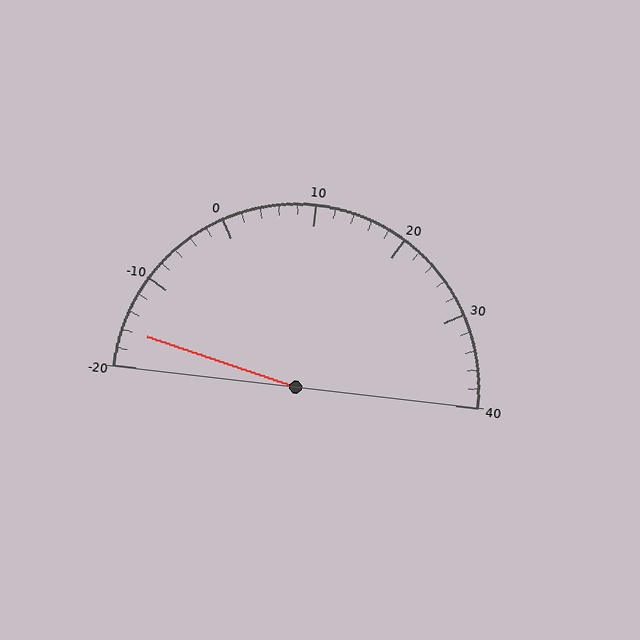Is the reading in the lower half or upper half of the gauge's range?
The reading is in the lower half of the range (-20 to 40).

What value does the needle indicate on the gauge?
The needle indicates approximately -16.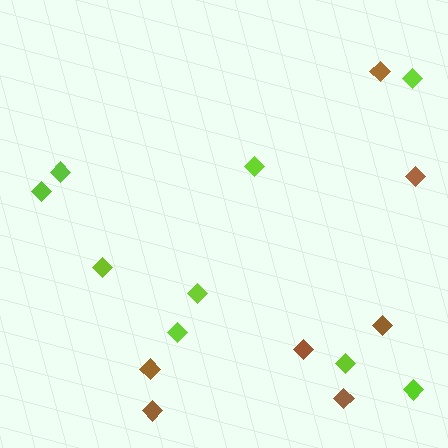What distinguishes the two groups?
There are 2 groups: one group of brown diamonds (7) and one group of lime diamonds (9).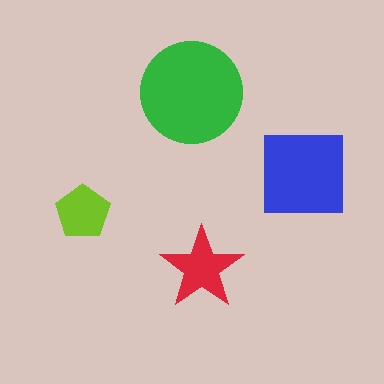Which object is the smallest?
The lime pentagon.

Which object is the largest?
The green circle.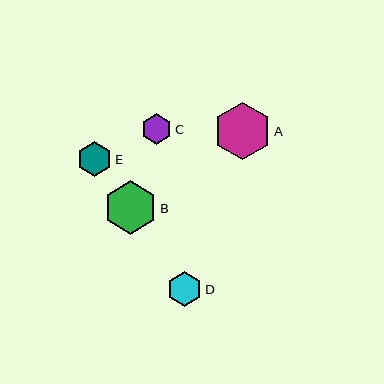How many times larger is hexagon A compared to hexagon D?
Hexagon A is approximately 1.7 times the size of hexagon D.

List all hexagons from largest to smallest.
From largest to smallest: A, B, E, D, C.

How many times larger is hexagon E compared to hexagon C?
Hexagon E is approximately 1.1 times the size of hexagon C.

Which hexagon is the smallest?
Hexagon C is the smallest with a size of approximately 30 pixels.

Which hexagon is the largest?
Hexagon A is the largest with a size of approximately 58 pixels.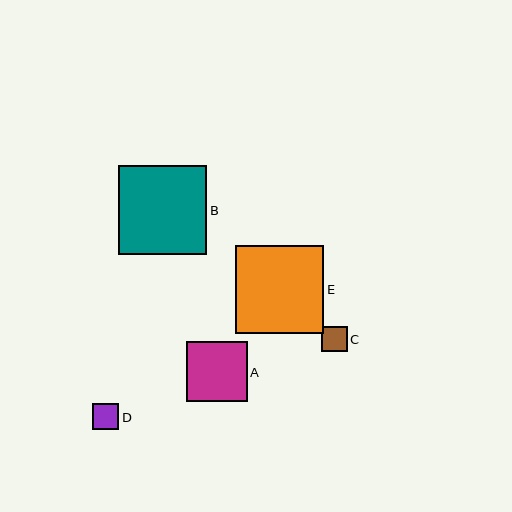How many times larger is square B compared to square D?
Square B is approximately 3.4 times the size of square D.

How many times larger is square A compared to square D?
Square A is approximately 2.3 times the size of square D.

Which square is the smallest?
Square C is the smallest with a size of approximately 26 pixels.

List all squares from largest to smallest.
From largest to smallest: B, E, A, D, C.